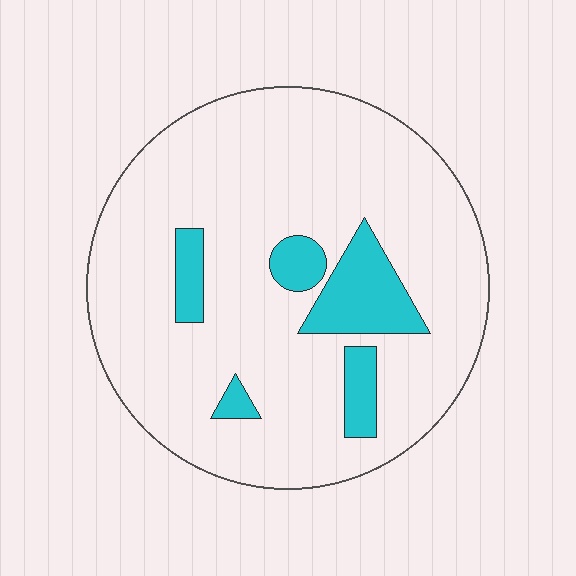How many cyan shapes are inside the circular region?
5.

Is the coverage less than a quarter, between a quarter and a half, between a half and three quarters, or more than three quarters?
Less than a quarter.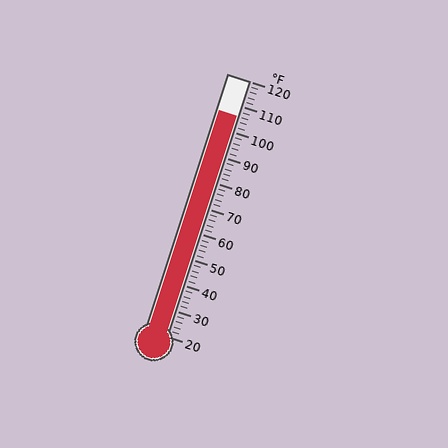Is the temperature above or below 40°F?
The temperature is above 40°F.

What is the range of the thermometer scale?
The thermometer scale ranges from 20°F to 120°F.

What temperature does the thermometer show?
The thermometer shows approximately 106°F.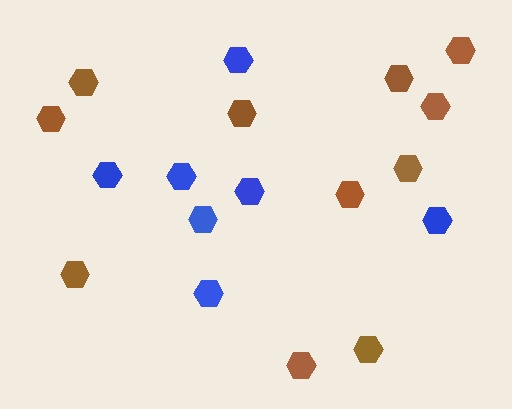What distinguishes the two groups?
There are 2 groups: one group of brown hexagons (11) and one group of blue hexagons (7).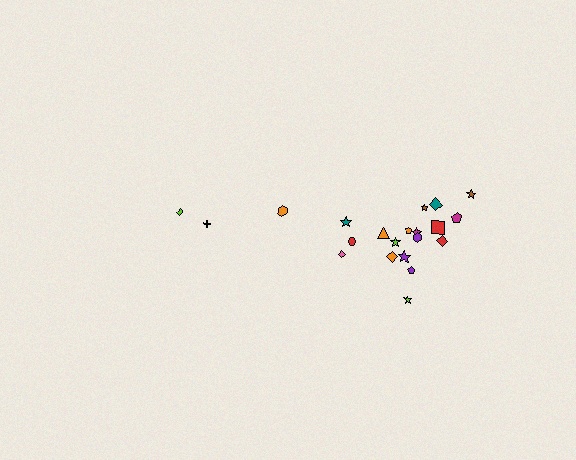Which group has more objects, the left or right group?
The right group.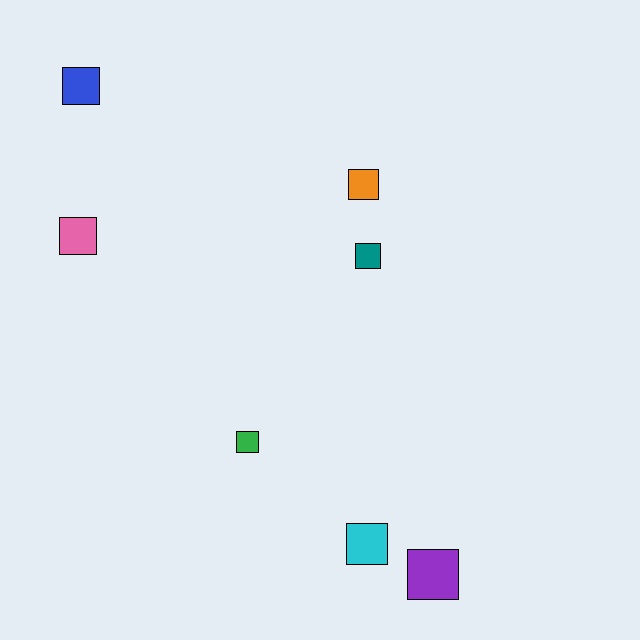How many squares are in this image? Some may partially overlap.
There are 7 squares.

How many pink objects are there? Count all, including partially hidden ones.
There is 1 pink object.